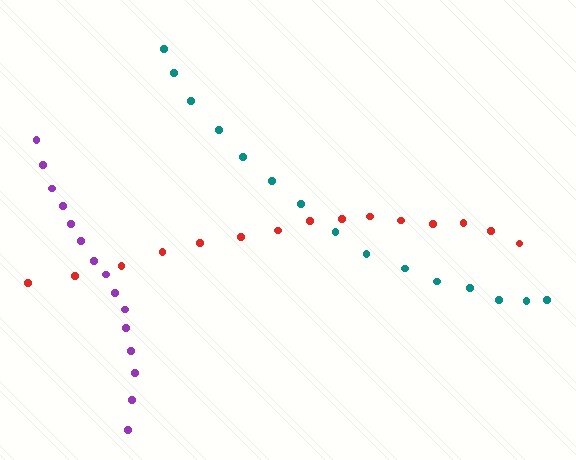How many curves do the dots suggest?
There are 3 distinct paths.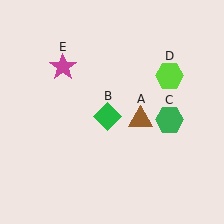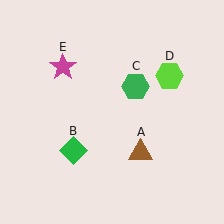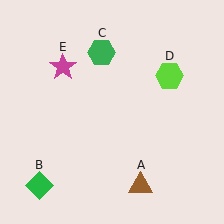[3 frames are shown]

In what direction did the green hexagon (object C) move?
The green hexagon (object C) moved up and to the left.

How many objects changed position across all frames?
3 objects changed position: brown triangle (object A), green diamond (object B), green hexagon (object C).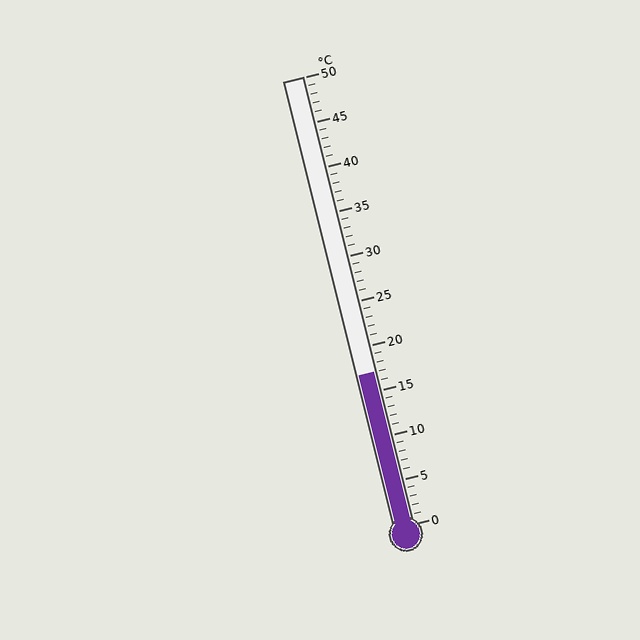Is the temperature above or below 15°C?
The temperature is above 15°C.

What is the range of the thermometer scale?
The thermometer scale ranges from 0°C to 50°C.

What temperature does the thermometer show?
The thermometer shows approximately 17°C.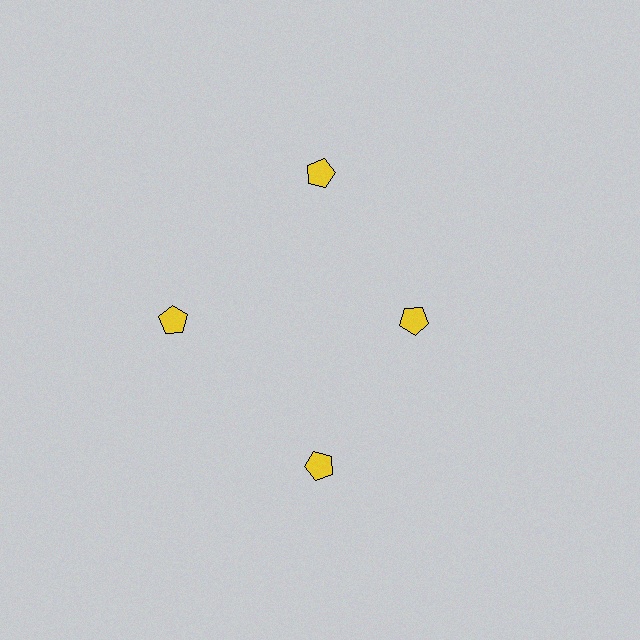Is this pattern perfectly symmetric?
No. The 4 yellow pentagons are arranged in a ring, but one element near the 3 o'clock position is pulled inward toward the center, breaking the 4-fold rotational symmetry.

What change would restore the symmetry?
The symmetry would be restored by moving it outward, back onto the ring so that all 4 pentagons sit at equal angles and equal distance from the center.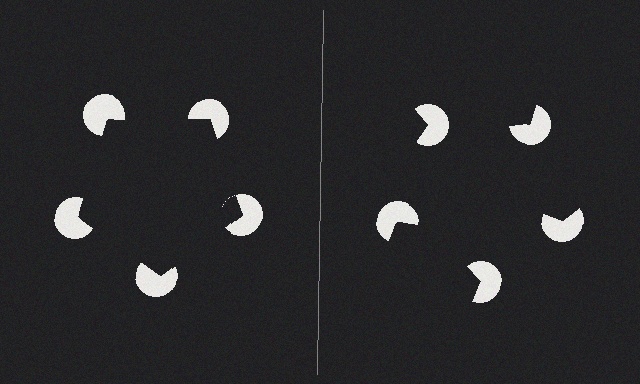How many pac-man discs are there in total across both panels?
10 — 5 on each side.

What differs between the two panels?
The pac-man discs are positioned identically on both sides; only the wedge orientations differ. On the left they align to a pentagon; on the right they are misaligned.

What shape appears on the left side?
An illusory pentagon.